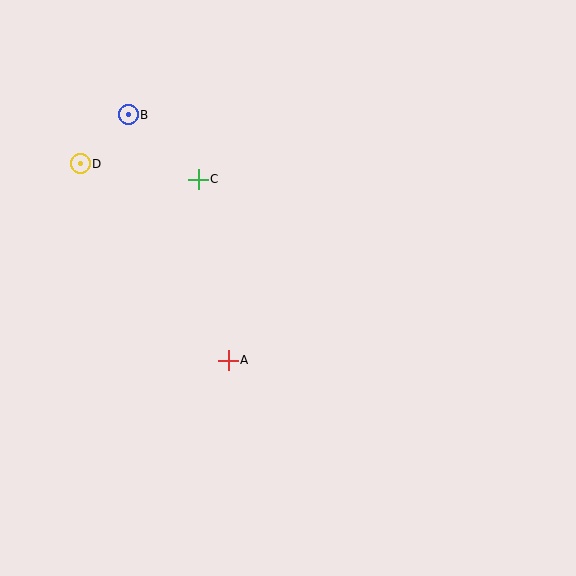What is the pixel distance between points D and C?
The distance between D and C is 119 pixels.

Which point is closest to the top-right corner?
Point C is closest to the top-right corner.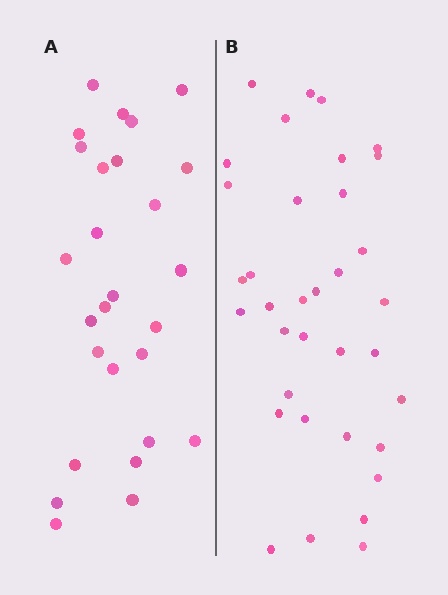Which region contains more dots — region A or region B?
Region B (the right region) has more dots.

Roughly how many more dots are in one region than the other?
Region B has roughly 8 or so more dots than region A.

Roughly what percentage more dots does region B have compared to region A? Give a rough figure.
About 30% more.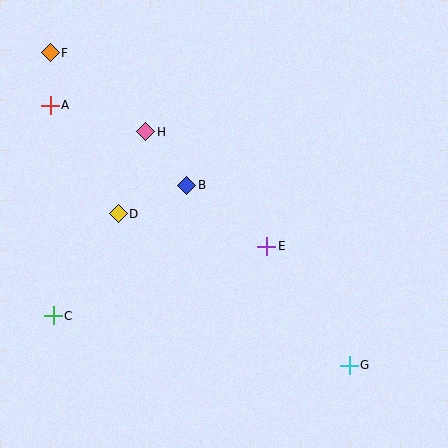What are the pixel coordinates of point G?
Point G is at (349, 365).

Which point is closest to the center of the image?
Point E at (267, 246) is closest to the center.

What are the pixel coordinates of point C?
Point C is at (53, 316).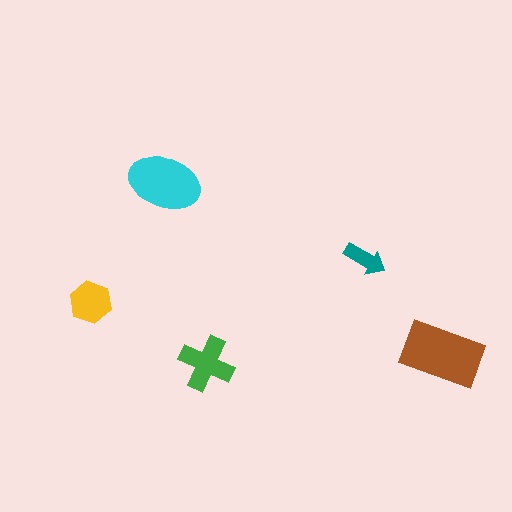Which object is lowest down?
The green cross is bottommost.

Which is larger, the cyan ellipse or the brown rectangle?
The brown rectangle.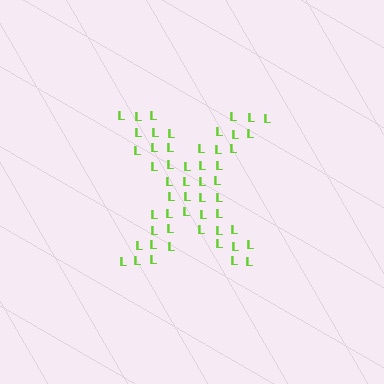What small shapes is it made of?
It is made of small letter L's.